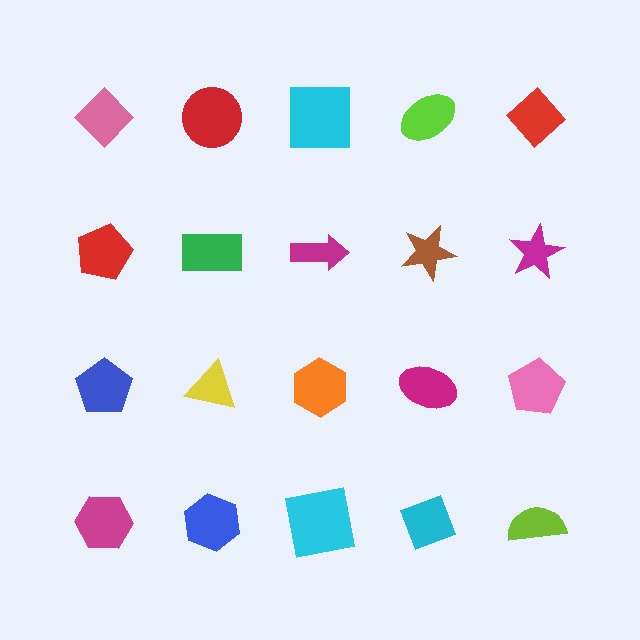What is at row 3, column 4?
A magenta ellipse.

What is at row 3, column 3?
An orange hexagon.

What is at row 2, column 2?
A green rectangle.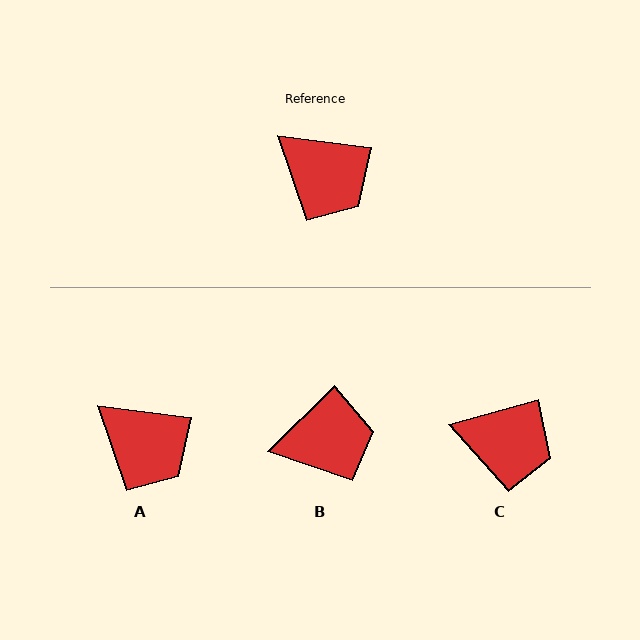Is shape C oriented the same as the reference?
No, it is off by about 23 degrees.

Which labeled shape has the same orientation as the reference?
A.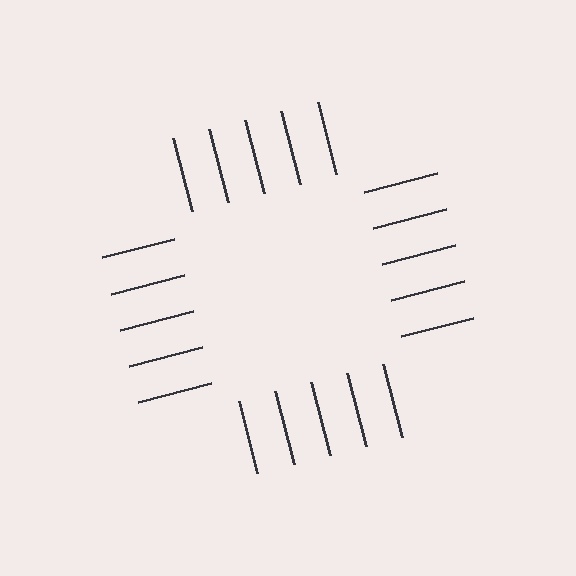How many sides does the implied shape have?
4 sides — the line-ends trace a square.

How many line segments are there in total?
20 — 5 along each of the 4 edges.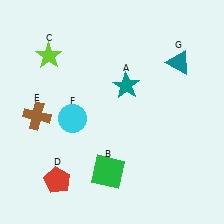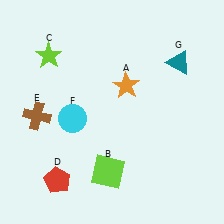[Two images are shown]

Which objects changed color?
A changed from teal to orange. B changed from green to lime.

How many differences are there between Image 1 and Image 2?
There are 2 differences between the two images.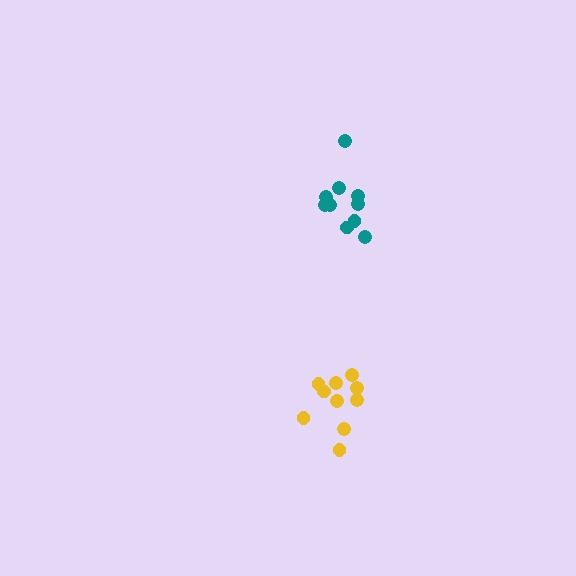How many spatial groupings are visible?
There are 2 spatial groupings.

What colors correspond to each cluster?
The clusters are colored: yellow, teal.